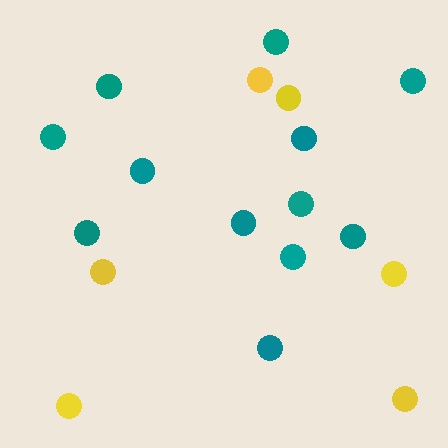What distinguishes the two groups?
There are 2 groups: one group of teal circles (12) and one group of yellow circles (6).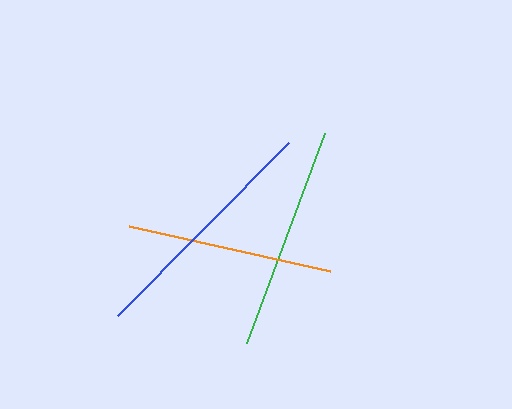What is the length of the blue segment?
The blue segment is approximately 244 pixels long.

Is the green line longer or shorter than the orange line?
The green line is longer than the orange line.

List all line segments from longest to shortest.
From longest to shortest: blue, green, orange.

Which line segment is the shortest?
The orange line is the shortest at approximately 206 pixels.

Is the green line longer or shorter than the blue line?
The blue line is longer than the green line.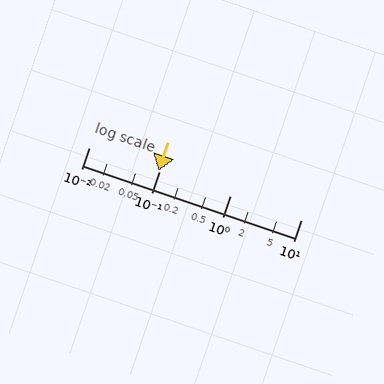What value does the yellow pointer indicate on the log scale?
The pointer indicates approximately 0.095.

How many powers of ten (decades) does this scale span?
The scale spans 3 decades, from 0.01 to 10.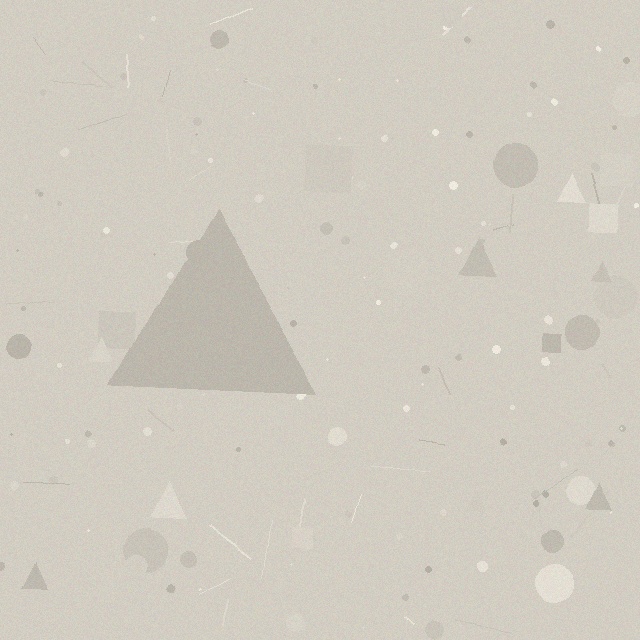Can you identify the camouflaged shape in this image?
The camouflaged shape is a triangle.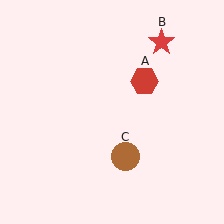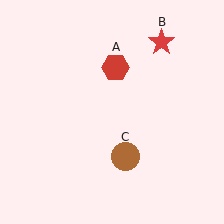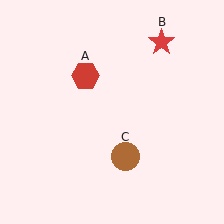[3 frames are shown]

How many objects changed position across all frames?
1 object changed position: red hexagon (object A).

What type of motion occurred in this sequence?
The red hexagon (object A) rotated counterclockwise around the center of the scene.